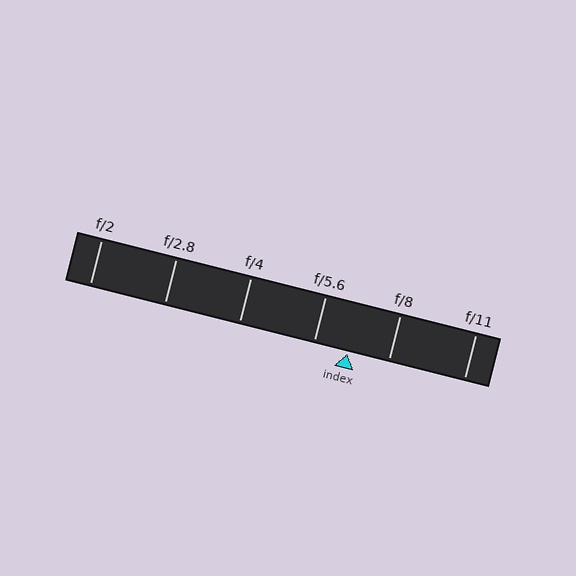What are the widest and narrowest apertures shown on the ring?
The widest aperture shown is f/2 and the narrowest is f/11.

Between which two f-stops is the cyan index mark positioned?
The index mark is between f/5.6 and f/8.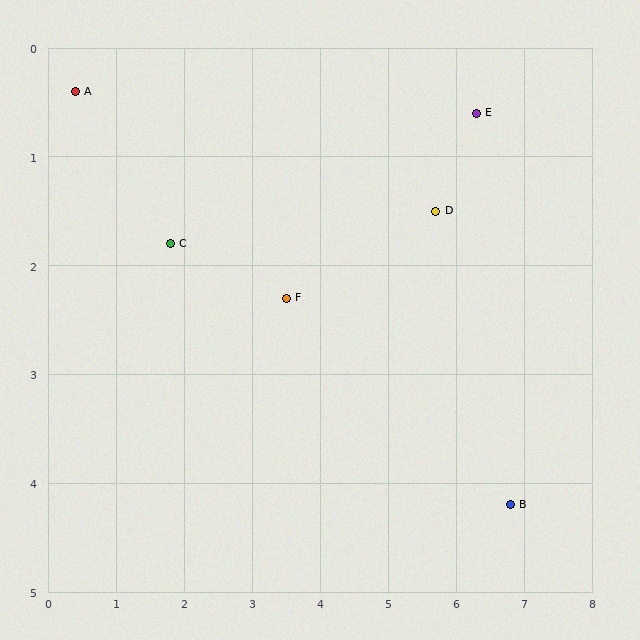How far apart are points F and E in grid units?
Points F and E are about 3.3 grid units apart.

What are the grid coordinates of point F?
Point F is at approximately (3.5, 2.3).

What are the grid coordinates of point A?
Point A is at approximately (0.4, 0.4).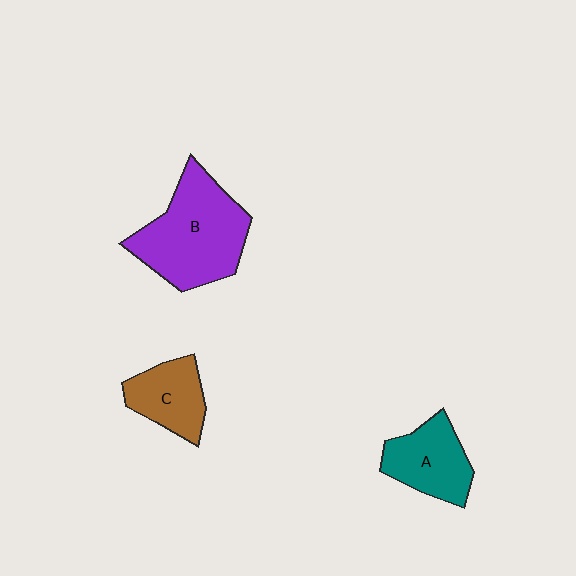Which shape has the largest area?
Shape B (purple).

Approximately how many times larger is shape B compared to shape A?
Approximately 1.7 times.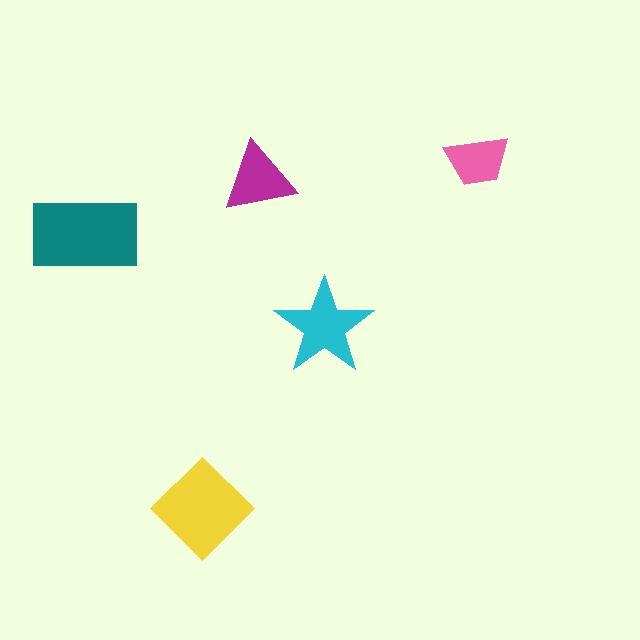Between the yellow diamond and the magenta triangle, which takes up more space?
The yellow diamond.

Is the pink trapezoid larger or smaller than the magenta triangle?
Smaller.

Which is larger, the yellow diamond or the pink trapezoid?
The yellow diamond.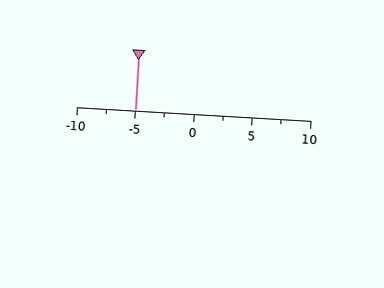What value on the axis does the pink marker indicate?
The marker indicates approximately -5.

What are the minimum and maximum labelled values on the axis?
The axis runs from -10 to 10.